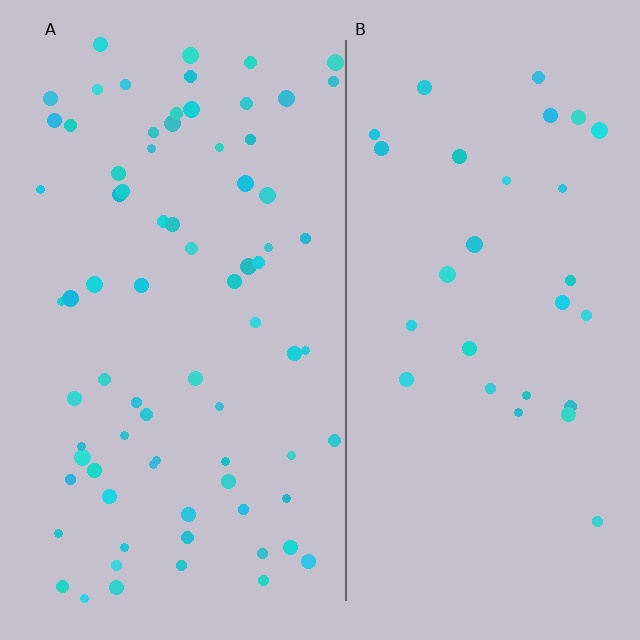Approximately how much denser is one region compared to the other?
Approximately 2.6× — region A over region B.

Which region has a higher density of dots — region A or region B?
A (the left).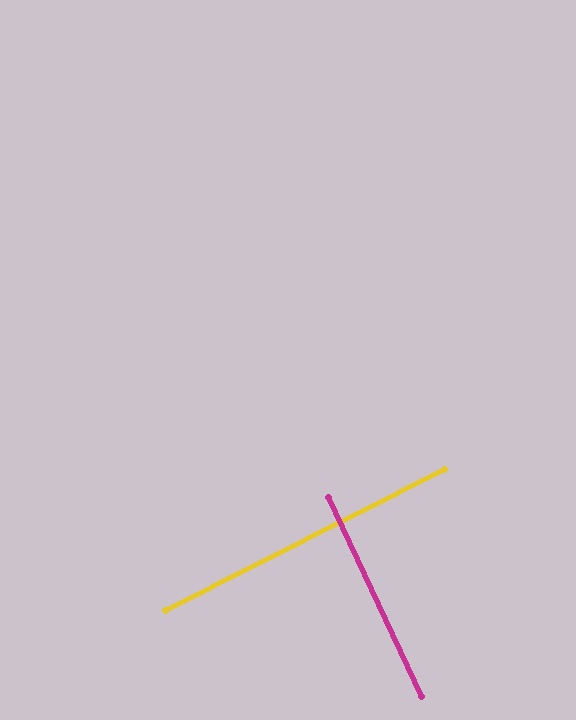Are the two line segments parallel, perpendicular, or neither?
Perpendicular — they meet at approximately 88°.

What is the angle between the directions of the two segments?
Approximately 88 degrees.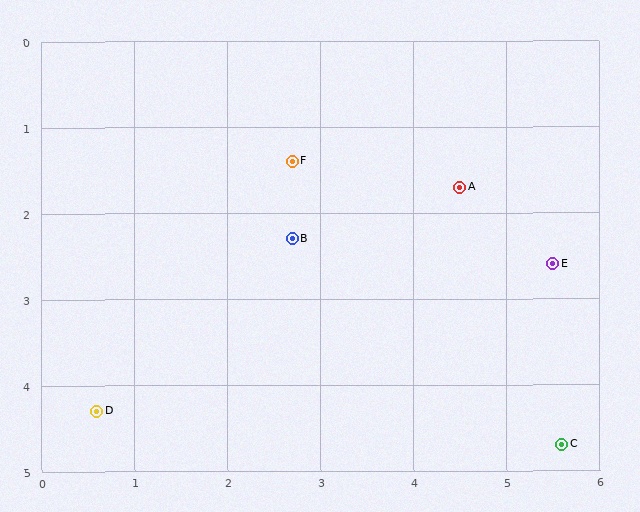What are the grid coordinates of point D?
Point D is at approximately (0.6, 4.3).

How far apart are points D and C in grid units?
Points D and C are about 5.0 grid units apart.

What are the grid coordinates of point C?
Point C is at approximately (5.6, 4.7).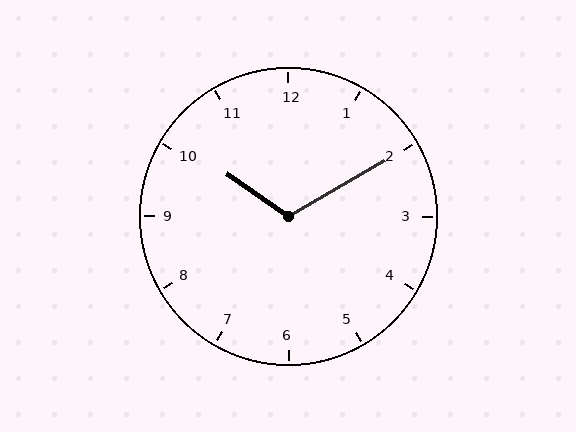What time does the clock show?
10:10.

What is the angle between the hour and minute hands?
Approximately 115 degrees.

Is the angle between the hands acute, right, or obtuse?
It is obtuse.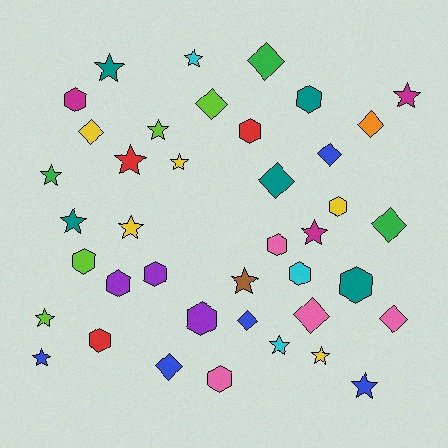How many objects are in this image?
There are 40 objects.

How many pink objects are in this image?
There are 4 pink objects.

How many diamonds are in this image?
There are 11 diamonds.